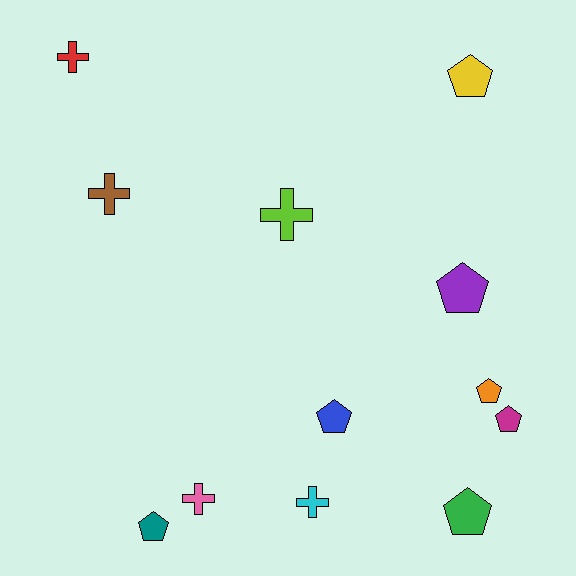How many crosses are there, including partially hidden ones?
There are 5 crosses.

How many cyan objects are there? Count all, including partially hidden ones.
There is 1 cyan object.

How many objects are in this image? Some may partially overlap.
There are 12 objects.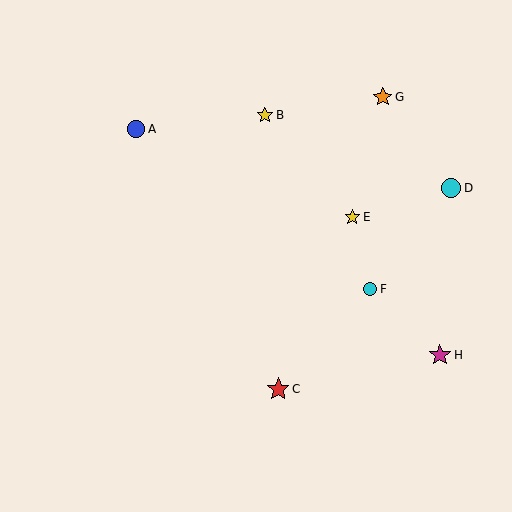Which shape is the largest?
The red star (labeled C) is the largest.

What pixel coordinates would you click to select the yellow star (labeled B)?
Click at (265, 115) to select the yellow star B.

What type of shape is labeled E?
Shape E is a yellow star.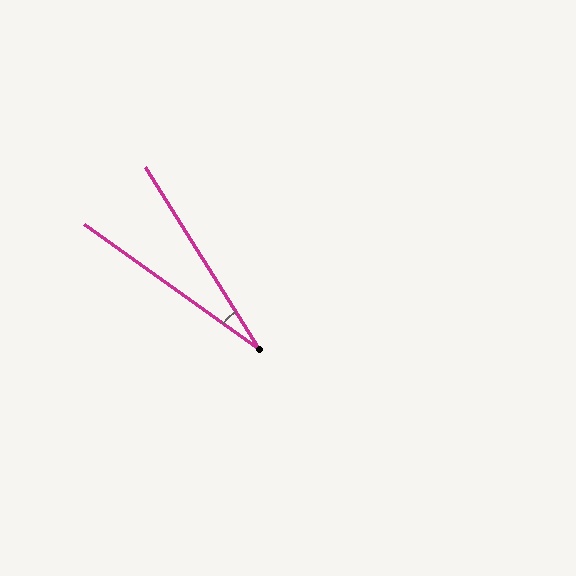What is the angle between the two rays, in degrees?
Approximately 22 degrees.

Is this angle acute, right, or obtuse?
It is acute.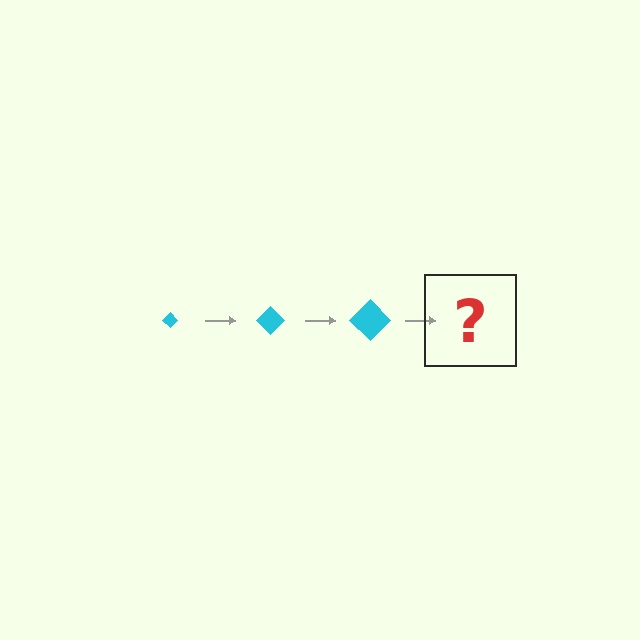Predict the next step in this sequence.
The next step is a cyan diamond, larger than the previous one.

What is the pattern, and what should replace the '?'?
The pattern is that the diamond gets progressively larger each step. The '?' should be a cyan diamond, larger than the previous one.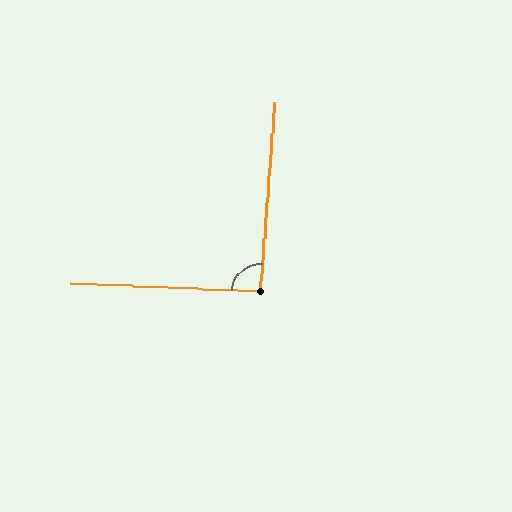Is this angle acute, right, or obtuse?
It is approximately a right angle.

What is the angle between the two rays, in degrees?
Approximately 92 degrees.